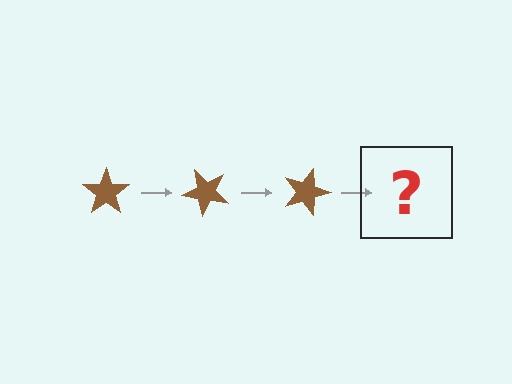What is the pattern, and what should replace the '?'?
The pattern is that the star rotates 45 degrees each step. The '?' should be a brown star rotated 135 degrees.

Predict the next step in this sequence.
The next step is a brown star rotated 135 degrees.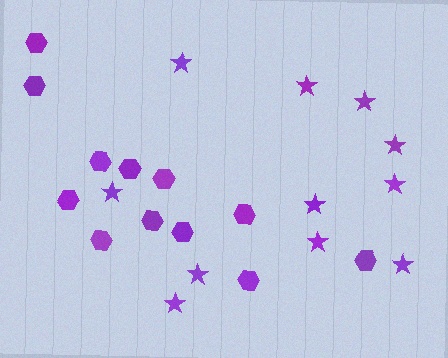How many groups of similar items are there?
There are 2 groups: one group of stars (11) and one group of hexagons (12).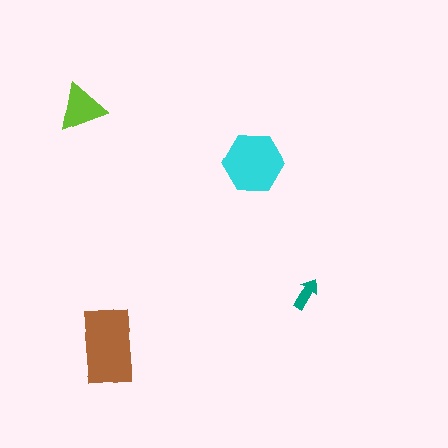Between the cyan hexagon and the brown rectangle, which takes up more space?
The brown rectangle.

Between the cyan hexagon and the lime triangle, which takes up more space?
The cyan hexagon.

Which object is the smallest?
The teal arrow.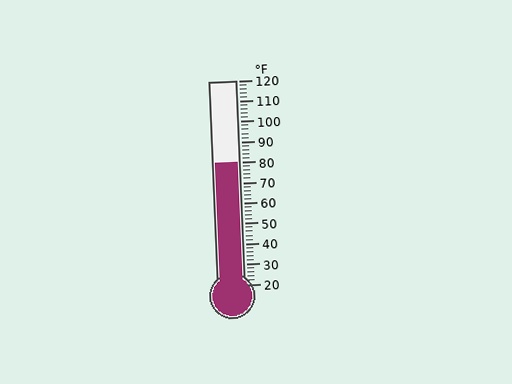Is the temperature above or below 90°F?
The temperature is below 90°F.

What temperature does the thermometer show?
The thermometer shows approximately 80°F.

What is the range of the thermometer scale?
The thermometer scale ranges from 20°F to 120°F.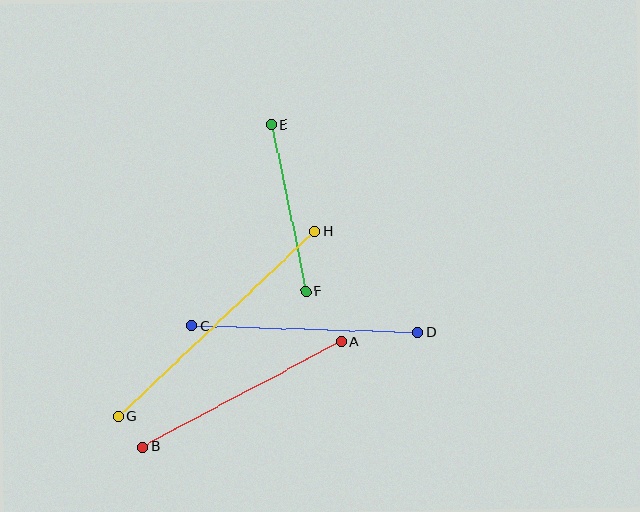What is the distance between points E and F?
The distance is approximately 171 pixels.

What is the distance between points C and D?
The distance is approximately 227 pixels.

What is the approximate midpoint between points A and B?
The midpoint is at approximately (242, 394) pixels.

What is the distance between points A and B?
The distance is approximately 226 pixels.